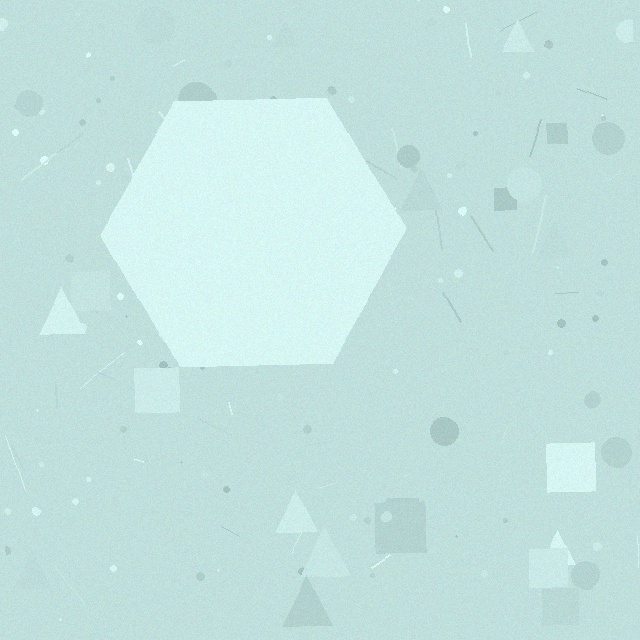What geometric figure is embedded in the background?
A hexagon is embedded in the background.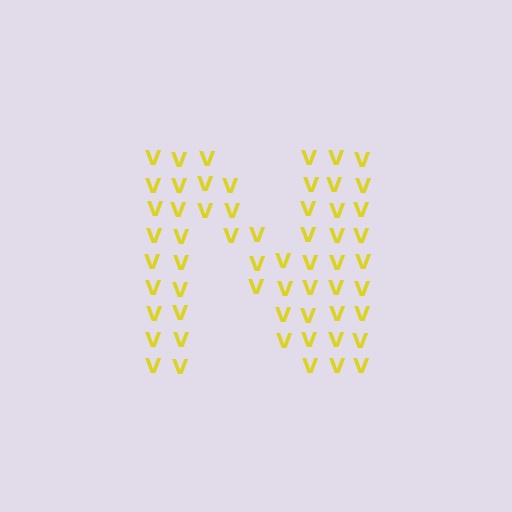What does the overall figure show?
The overall figure shows the letter N.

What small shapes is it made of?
It is made of small letter V's.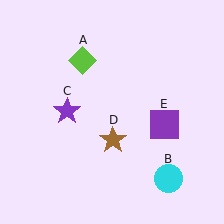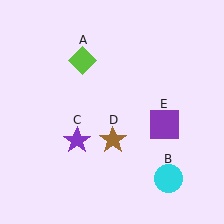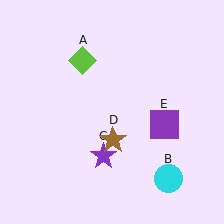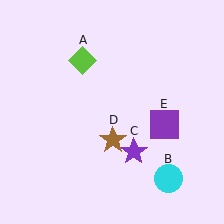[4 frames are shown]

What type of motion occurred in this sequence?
The purple star (object C) rotated counterclockwise around the center of the scene.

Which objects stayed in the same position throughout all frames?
Lime diamond (object A) and cyan circle (object B) and brown star (object D) and purple square (object E) remained stationary.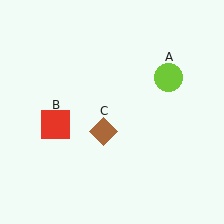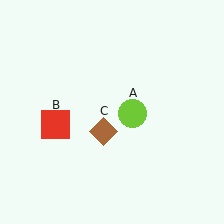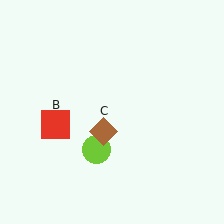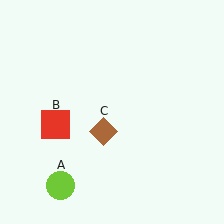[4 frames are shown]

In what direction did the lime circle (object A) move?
The lime circle (object A) moved down and to the left.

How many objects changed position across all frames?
1 object changed position: lime circle (object A).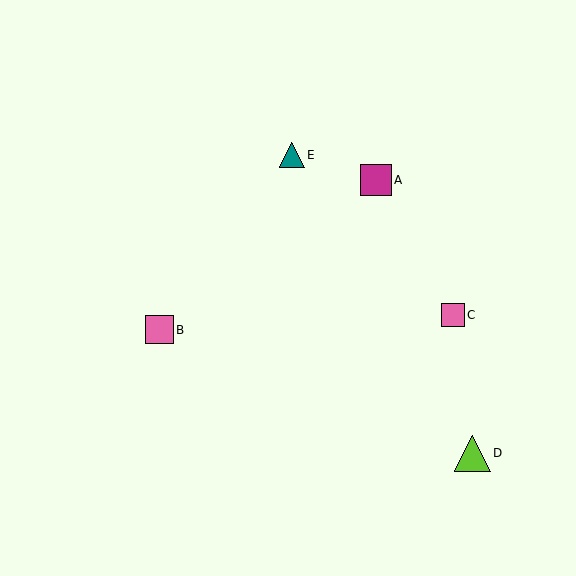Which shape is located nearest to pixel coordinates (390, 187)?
The magenta square (labeled A) at (376, 180) is nearest to that location.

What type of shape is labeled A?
Shape A is a magenta square.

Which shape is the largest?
The lime triangle (labeled D) is the largest.